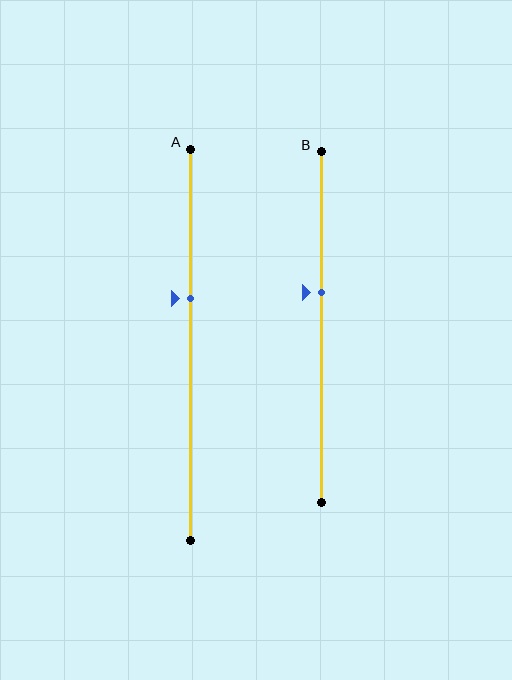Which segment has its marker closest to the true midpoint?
Segment B has its marker closest to the true midpoint.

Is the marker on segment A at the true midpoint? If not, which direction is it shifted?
No, the marker on segment A is shifted upward by about 12% of the segment length.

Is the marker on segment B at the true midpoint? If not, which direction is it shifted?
No, the marker on segment B is shifted upward by about 10% of the segment length.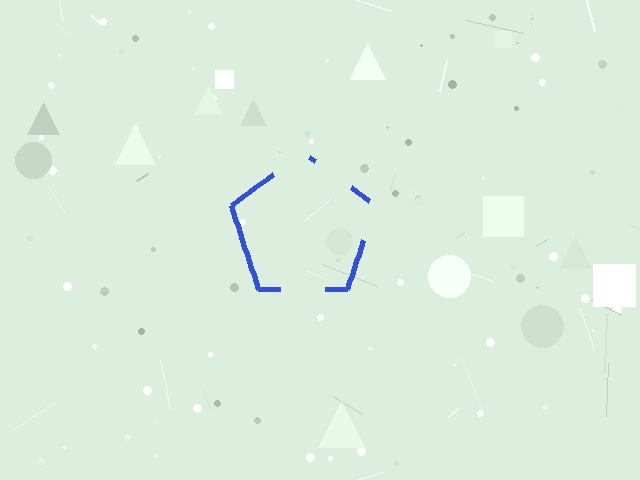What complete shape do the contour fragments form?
The contour fragments form a pentagon.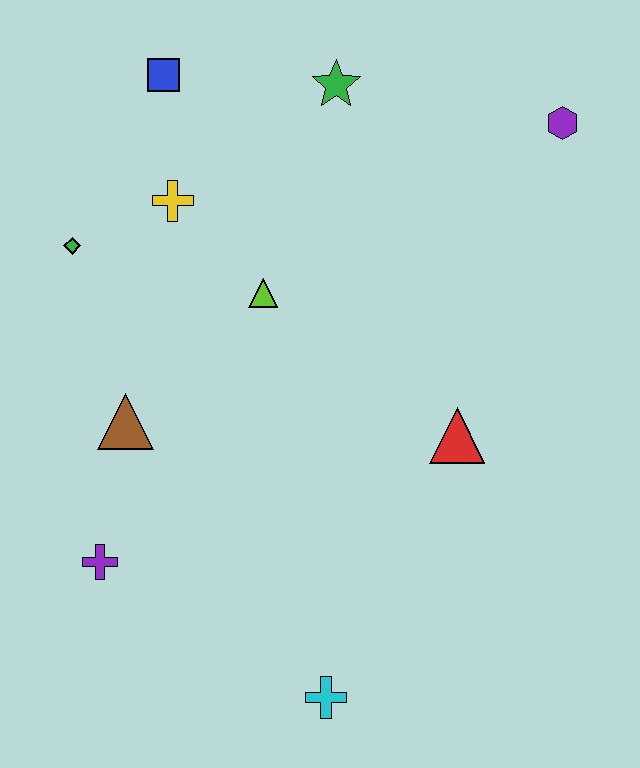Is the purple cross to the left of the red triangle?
Yes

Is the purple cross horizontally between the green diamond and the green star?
Yes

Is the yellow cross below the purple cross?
No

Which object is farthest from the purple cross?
The purple hexagon is farthest from the purple cross.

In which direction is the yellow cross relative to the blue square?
The yellow cross is below the blue square.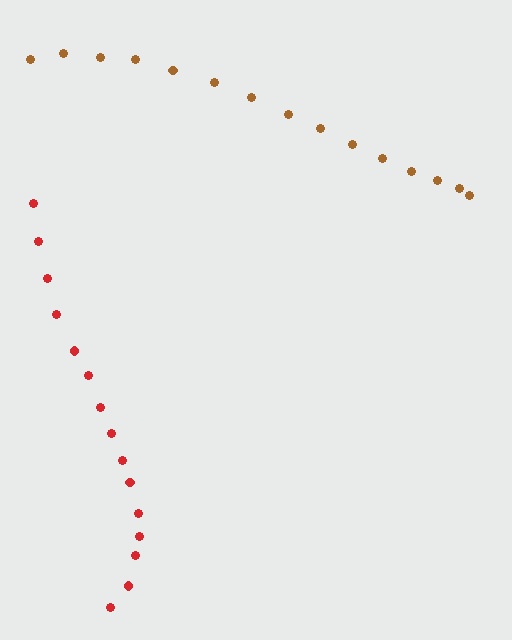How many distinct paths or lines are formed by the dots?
There are 2 distinct paths.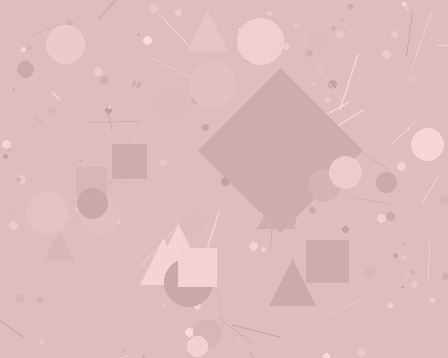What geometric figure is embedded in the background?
A diamond is embedded in the background.